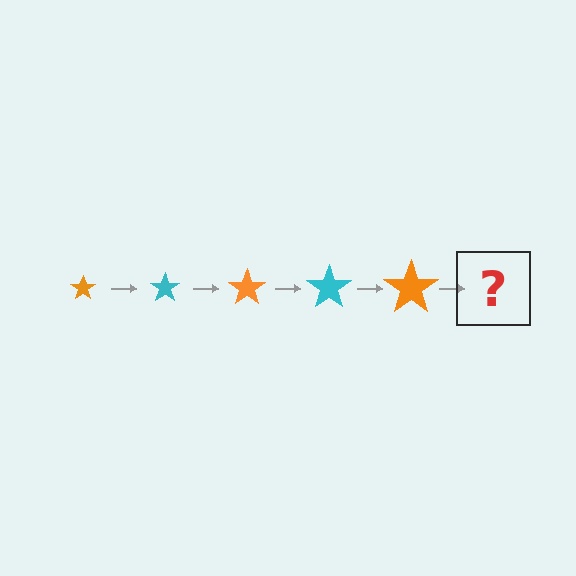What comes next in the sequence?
The next element should be a cyan star, larger than the previous one.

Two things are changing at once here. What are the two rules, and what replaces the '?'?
The two rules are that the star grows larger each step and the color cycles through orange and cyan. The '?' should be a cyan star, larger than the previous one.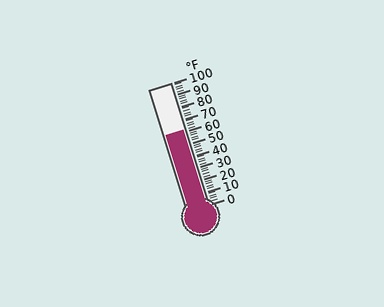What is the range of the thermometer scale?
The thermometer scale ranges from 0°F to 100°F.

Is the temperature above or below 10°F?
The temperature is above 10°F.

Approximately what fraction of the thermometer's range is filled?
The thermometer is filled to approximately 60% of its range.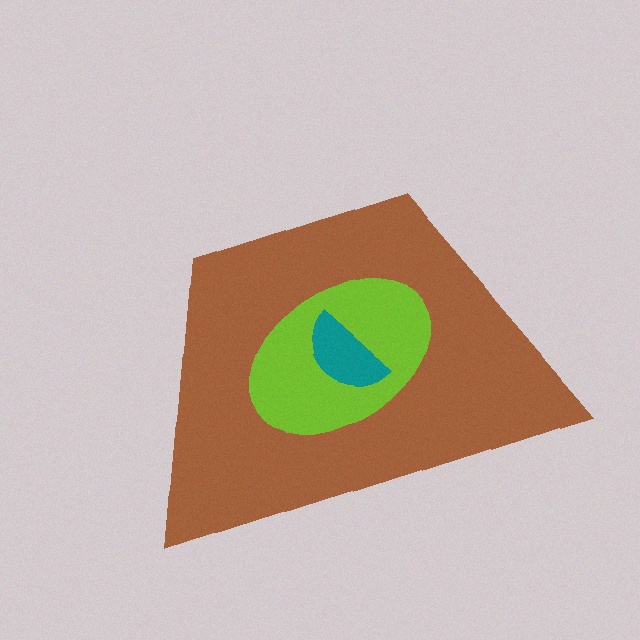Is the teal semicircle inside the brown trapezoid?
Yes.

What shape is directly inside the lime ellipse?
The teal semicircle.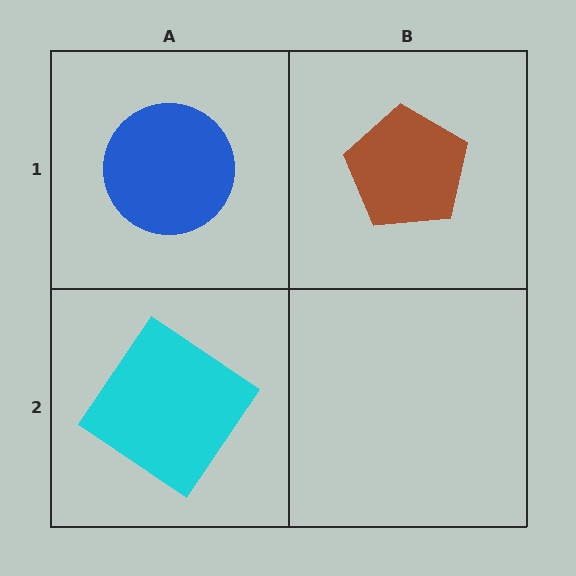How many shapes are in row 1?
2 shapes.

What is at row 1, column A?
A blue circle.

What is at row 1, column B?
A brown pentagon.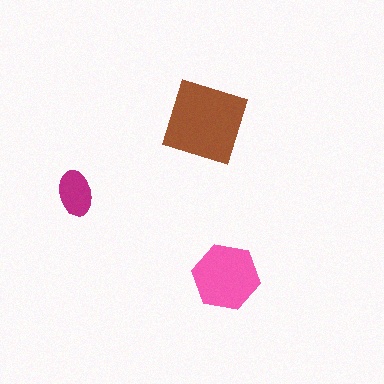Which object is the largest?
The brown diamond.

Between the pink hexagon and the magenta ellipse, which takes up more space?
The pink hexagon.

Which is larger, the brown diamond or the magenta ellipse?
The brown diamond.